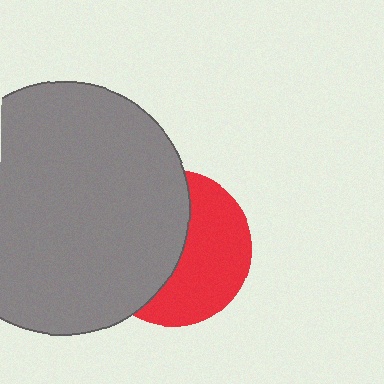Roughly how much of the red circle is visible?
About half of it is visible (roughly 49%).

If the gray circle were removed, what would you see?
You would see the complete red circle.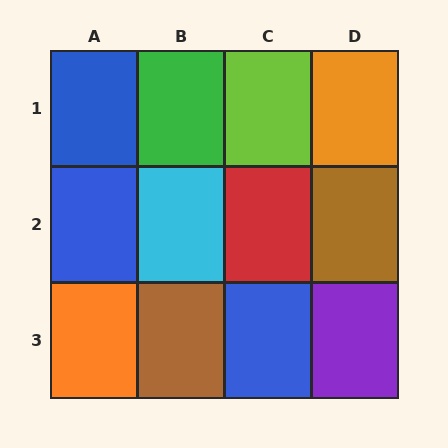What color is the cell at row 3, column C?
Blue.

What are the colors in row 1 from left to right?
Blue, green, lime, orange.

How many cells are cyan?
1 cell is cyan.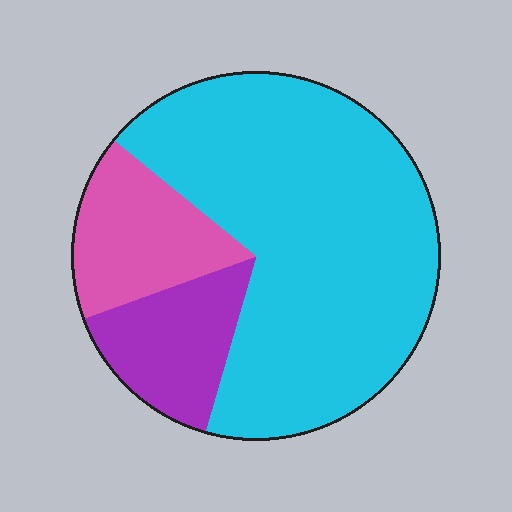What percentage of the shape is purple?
Purple takes up about one sixth (1/6) of the shape.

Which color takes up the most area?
Cyan, at roughly 70%.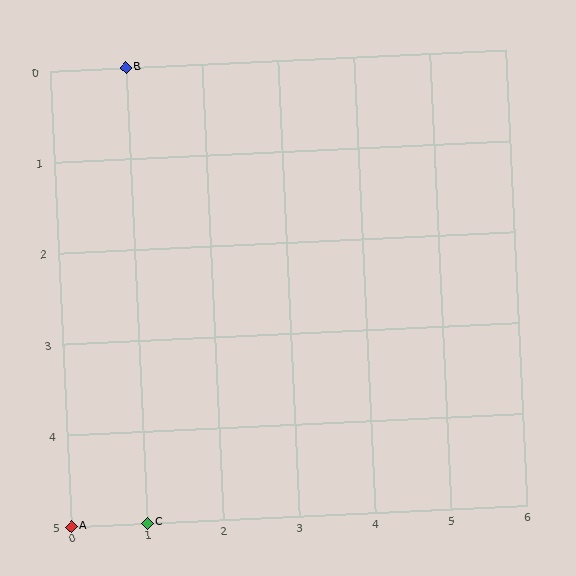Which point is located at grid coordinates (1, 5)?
Point C is at (1, 5).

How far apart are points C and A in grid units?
Points C and A are 1 column apart.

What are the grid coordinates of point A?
Point A is at grid coordinates (0, 5).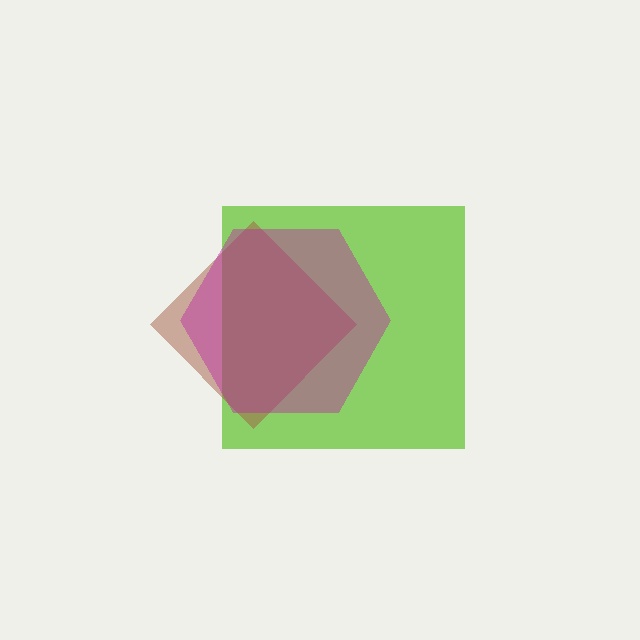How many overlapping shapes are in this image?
There are 3 overlapping shapes in the image.